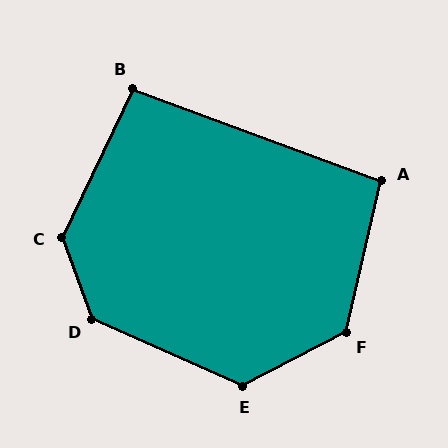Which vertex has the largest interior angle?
D, at approximately 134 degrees.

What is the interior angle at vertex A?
Approximately 97 degrees (obtuse).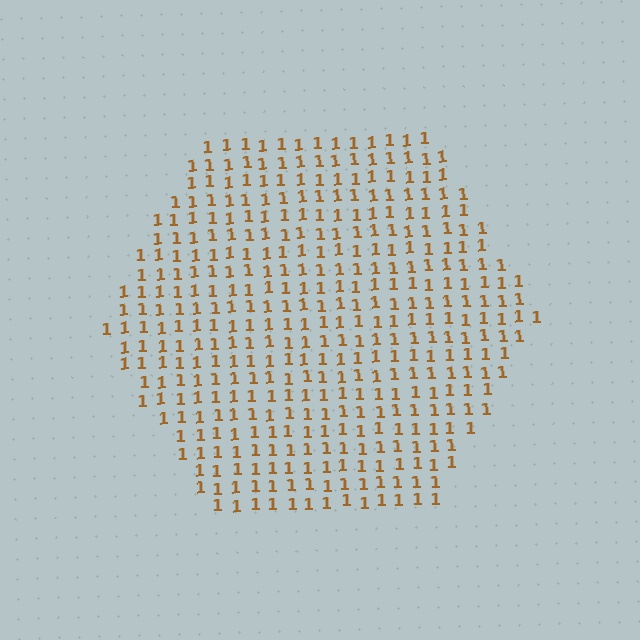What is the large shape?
The large shape is a hexagon.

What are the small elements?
The small elements are digit 1's.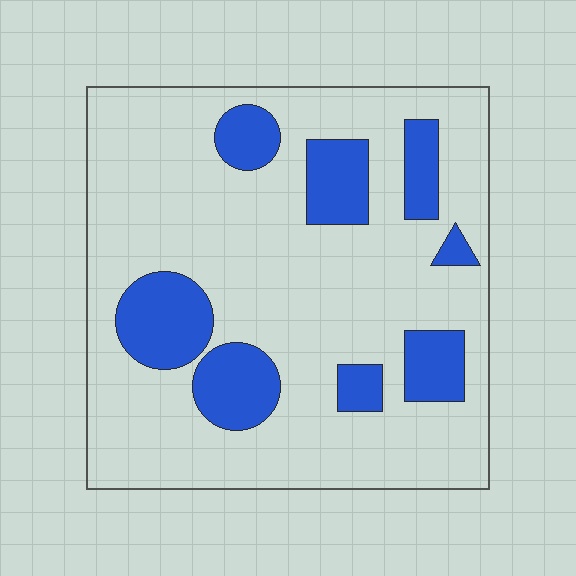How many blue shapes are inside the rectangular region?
8.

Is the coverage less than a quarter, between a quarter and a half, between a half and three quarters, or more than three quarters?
Less than a quarter.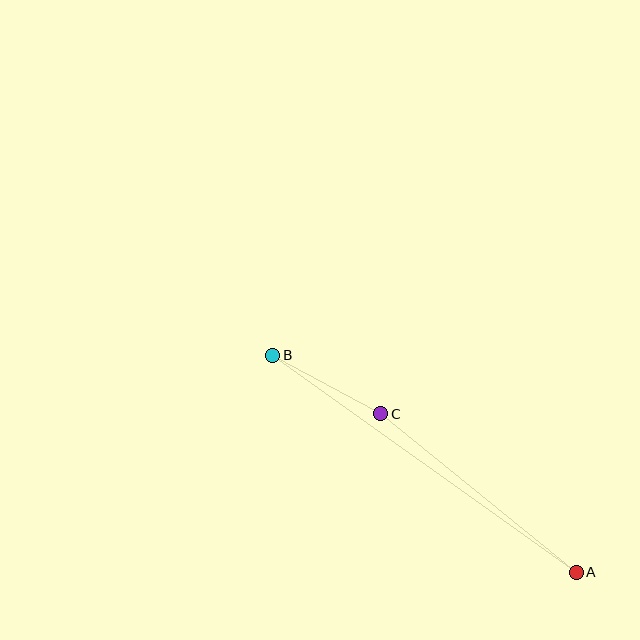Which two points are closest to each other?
Points B and C are closest to each other.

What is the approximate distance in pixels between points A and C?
The distance between A and C is approximately 252 pixels.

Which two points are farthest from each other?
Points A and B are farthest from each other.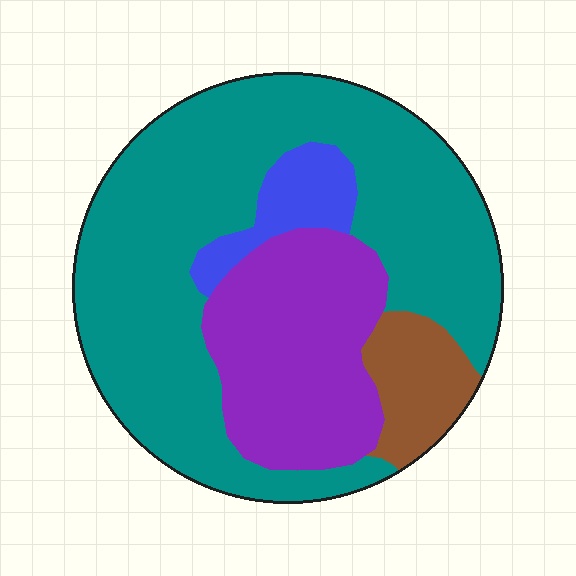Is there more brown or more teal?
Teal.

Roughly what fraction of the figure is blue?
Blue takes up less than a quarter of the figure.